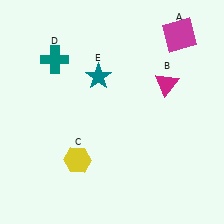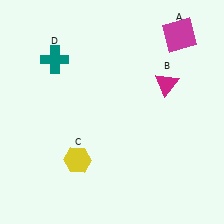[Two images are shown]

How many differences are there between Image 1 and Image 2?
There is 1 difference between the two images.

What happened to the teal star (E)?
The teal star (E) was removed in Image 2. It was in the top-left area of Image 1.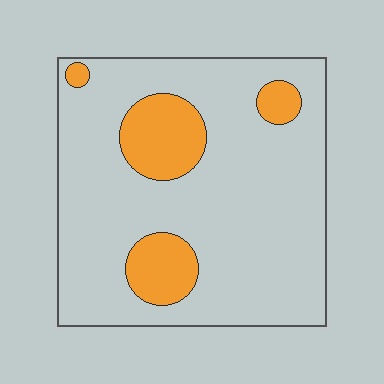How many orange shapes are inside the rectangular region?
4.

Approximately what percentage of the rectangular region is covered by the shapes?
Approximately 15%.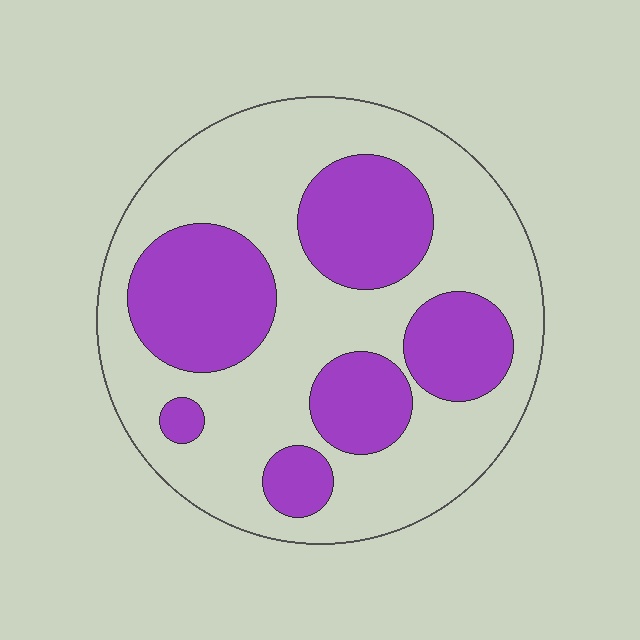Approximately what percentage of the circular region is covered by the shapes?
Approximately 35%.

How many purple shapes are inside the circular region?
6.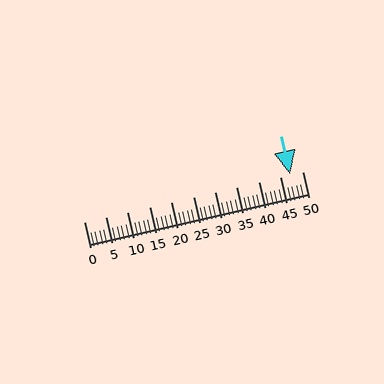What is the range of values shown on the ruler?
The ruler shows values from 0 to 50.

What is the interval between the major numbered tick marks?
The major tick marks are spaced 5 units apart.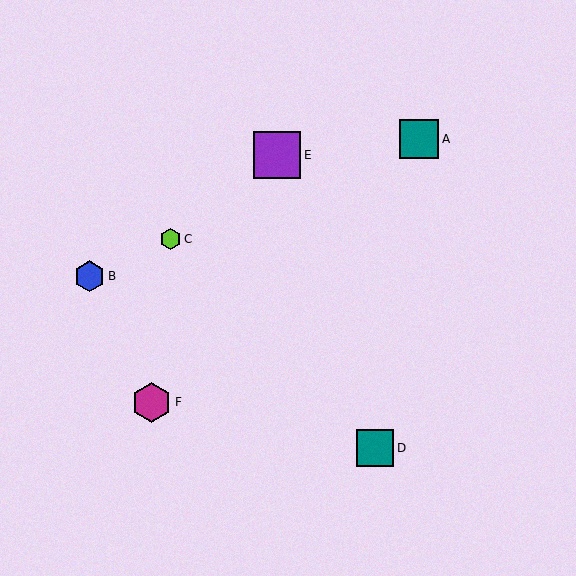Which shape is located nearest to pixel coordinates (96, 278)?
The blue hexagon (labeled B) at (89, 276) is nearest to that location.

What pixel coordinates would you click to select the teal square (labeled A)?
Click at (419, 139) to select the teal square A.